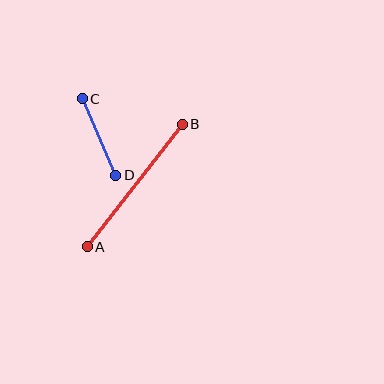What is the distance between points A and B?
The distance is approximately 155 pixels.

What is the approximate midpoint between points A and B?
The midpoint is at approximately (135, 186) pixels.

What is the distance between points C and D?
The distance is approximately 84 pixels.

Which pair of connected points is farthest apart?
Points A and B are farthest apart.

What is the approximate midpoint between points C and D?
The midpoint is at approximately (99, 137) pixels.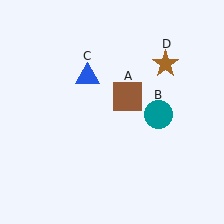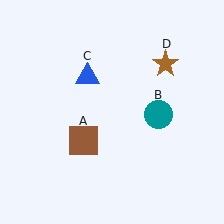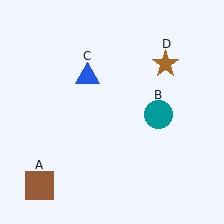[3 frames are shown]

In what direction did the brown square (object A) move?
The brown square (object A) moved down and to the left.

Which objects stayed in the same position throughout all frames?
Teal circle (object B) and blue triangle (object C) and brown star (object D) remained stationary.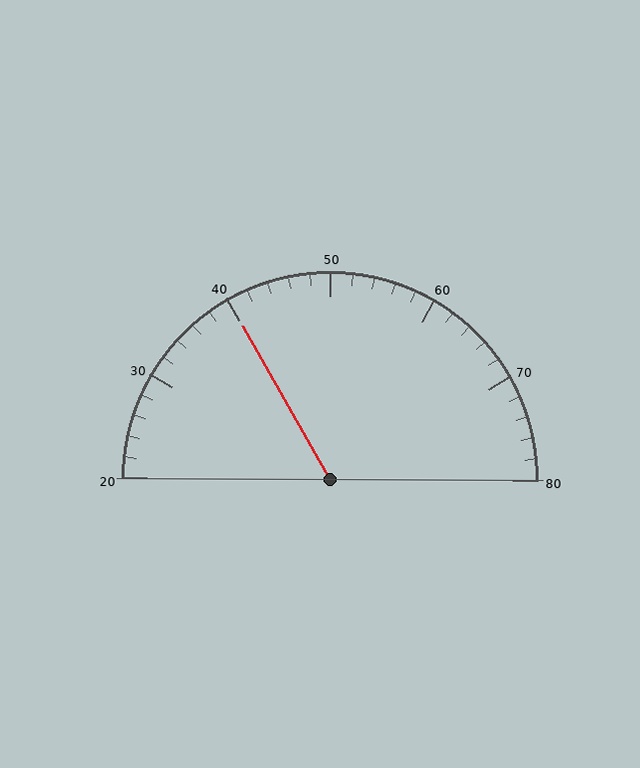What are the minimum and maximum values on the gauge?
The gauge ranges from 20 to 80.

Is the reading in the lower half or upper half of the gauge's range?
The reading is in the lower half of the range (20 to 80).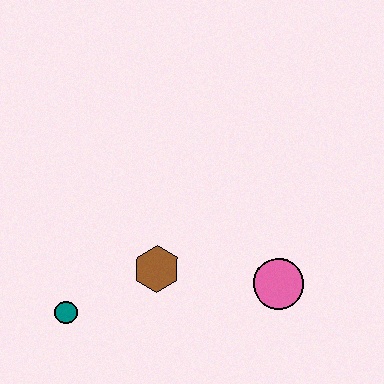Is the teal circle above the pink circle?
No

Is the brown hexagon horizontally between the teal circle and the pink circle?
Yes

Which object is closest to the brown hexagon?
The teal circle is closest to the brown hexagon.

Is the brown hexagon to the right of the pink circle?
No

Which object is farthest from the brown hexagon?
The pink circle is farthest from the brown hexagon.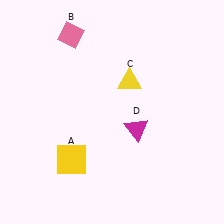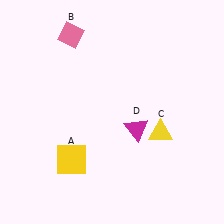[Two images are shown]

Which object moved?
The yellow triangle (C) moved down.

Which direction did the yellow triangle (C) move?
The yellow triangle (C) moved down.